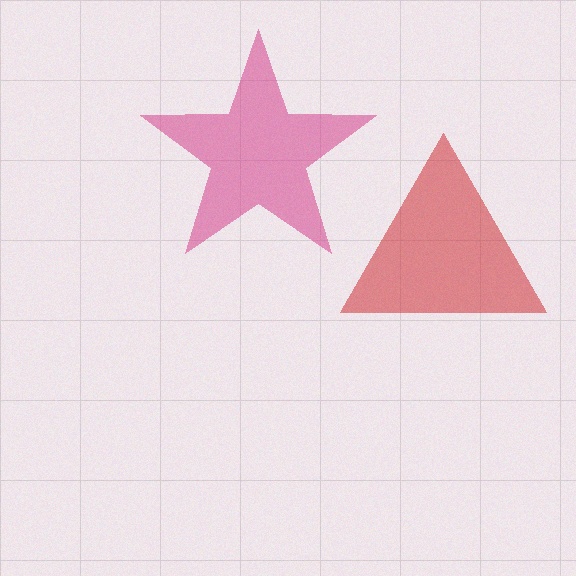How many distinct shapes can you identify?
There are 2 distinct shapes: a magenta star, a red triangle.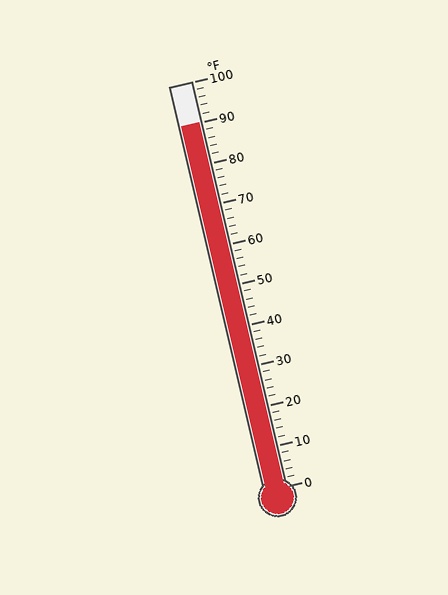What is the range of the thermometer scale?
The thermometer scale ranges from 0°F to 100°F.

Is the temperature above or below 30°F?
The temperature is above 30°F.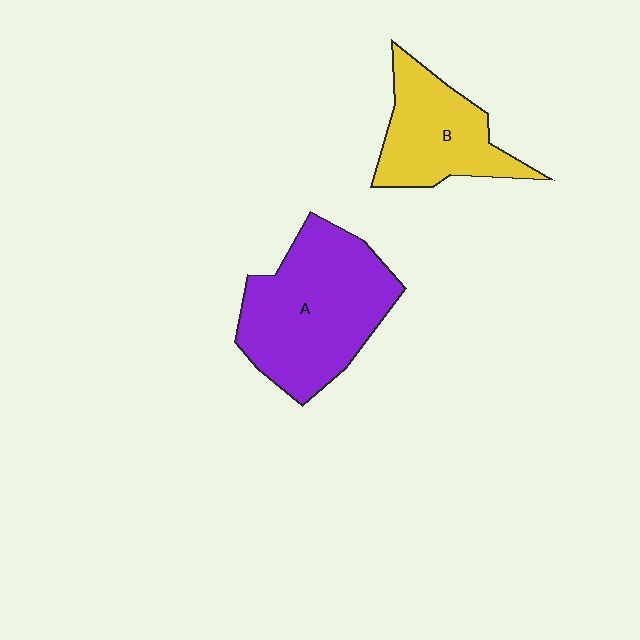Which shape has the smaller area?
Shape B (yellow).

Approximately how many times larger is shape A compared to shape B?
Approximately 1.6 times.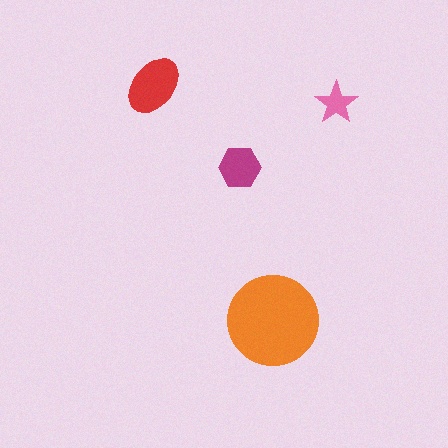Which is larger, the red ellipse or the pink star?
The red ellipse.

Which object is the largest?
The orange circle.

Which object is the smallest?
The pink star.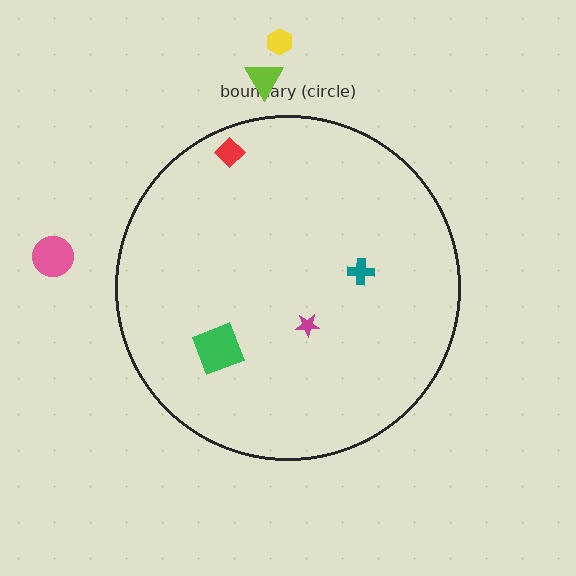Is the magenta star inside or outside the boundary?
Inside.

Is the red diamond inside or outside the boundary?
Inside.